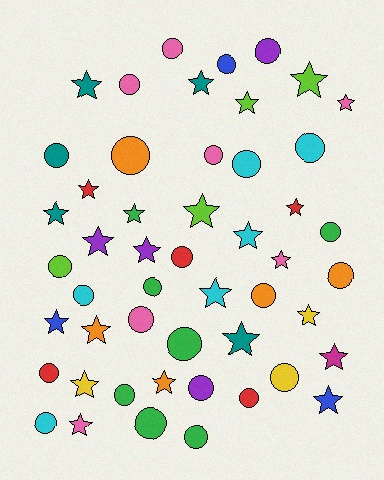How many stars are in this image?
There are 24 stars.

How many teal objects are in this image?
There are 5 teal objects.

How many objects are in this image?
There are 50 objects.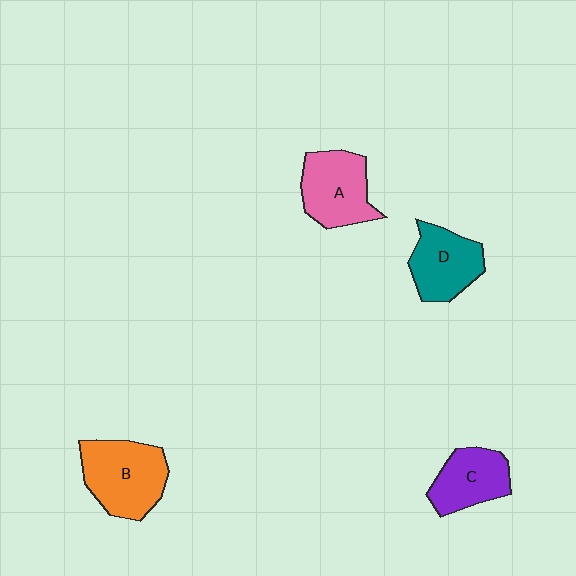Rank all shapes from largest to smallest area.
From largest to smallest: B (orange), A (pink), D (teal), C (purple).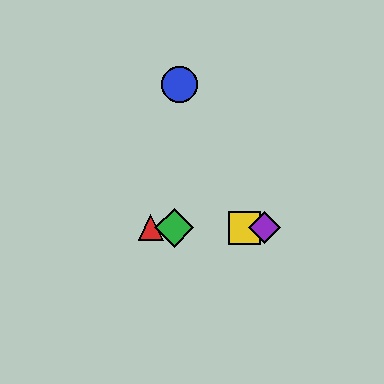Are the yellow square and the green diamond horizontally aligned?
Yes, both are at y≈228.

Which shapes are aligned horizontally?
The red triangle, the green diamond, the yellow square, the purple diamond are aligned horizontally.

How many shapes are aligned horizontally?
4 shapes (the red triangle, the green diamond, the yellow square, the purple diamond) are aligned horizontally.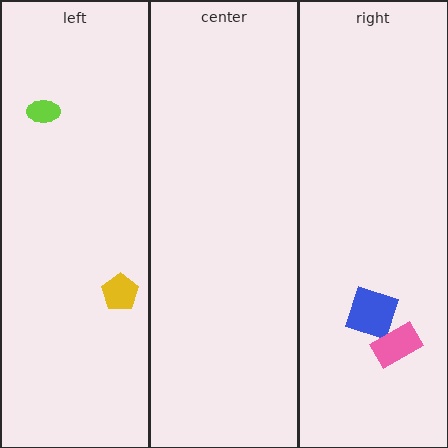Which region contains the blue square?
The right region.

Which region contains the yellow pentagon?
The left region.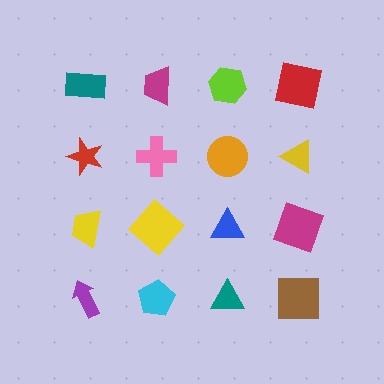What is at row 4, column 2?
A cyan pentagon.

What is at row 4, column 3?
A teal triangle.